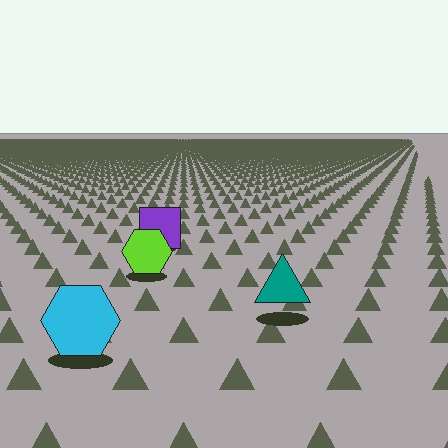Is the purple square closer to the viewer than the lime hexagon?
No. The lime hexagon is closer — you can tell from the texture gradient: the ground texture is coarser near it.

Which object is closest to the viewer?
The cyan hexagon is closest. The texture marks near it are larger and more spread out.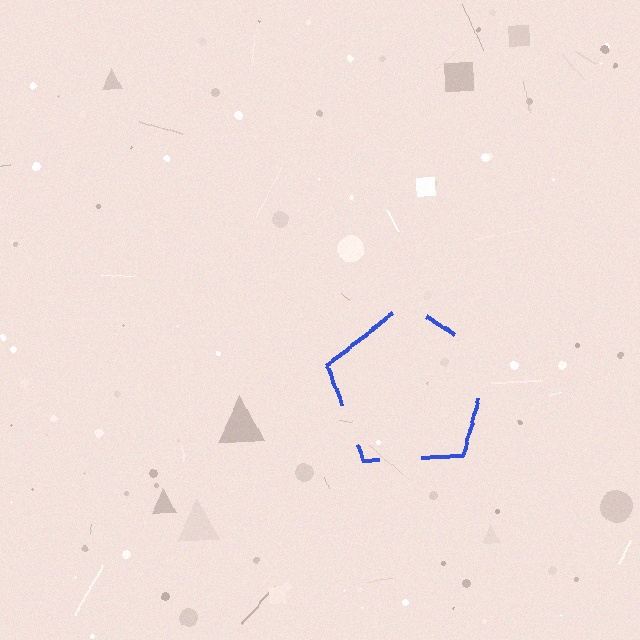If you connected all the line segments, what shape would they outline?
They would outline a pentagon.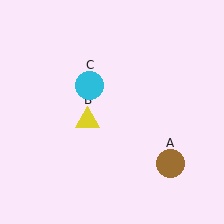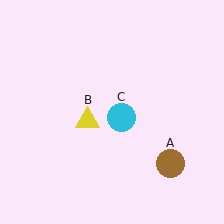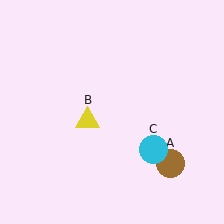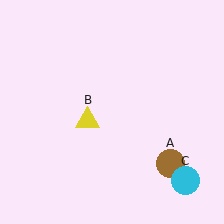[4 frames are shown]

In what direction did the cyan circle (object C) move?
The cyan circle (object C) moved down and to the right.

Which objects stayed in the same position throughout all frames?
Brown circle (object A) and yellow triangle (object B) remained stationary.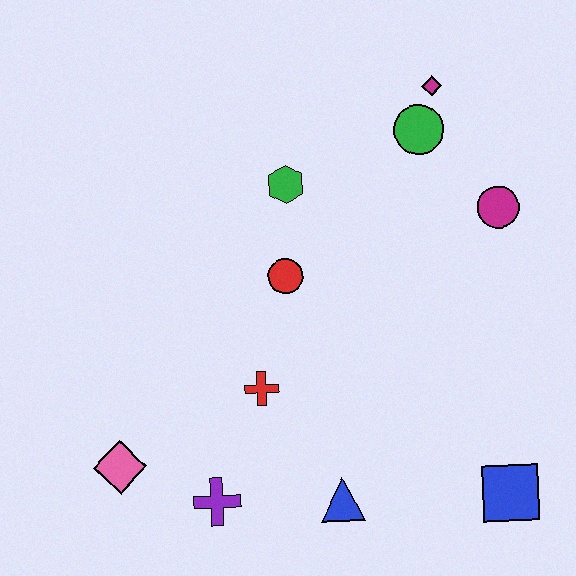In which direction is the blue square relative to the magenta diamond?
The blue square is below the magenta diamond.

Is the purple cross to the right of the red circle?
No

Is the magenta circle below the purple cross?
No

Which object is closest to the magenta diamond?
The green circle is closest to the magenta diamond.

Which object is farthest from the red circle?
The blue square is farthest from the red circle.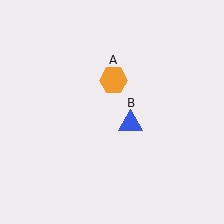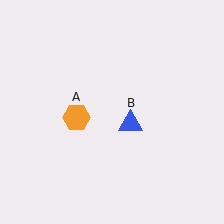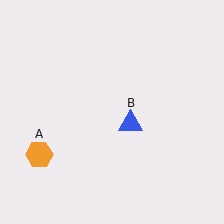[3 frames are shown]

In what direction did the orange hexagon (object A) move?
The orange hexagon (object A) moved down and to the left.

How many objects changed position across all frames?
1 object changed position: orange hexagon (object A).